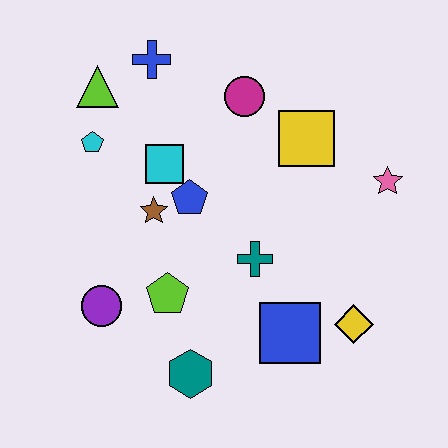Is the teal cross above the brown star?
No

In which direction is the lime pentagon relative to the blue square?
The lime pentagon is to the left of the blue square.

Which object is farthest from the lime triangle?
The yellow diamond is farthest from the lime triangle.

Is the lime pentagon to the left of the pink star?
Yes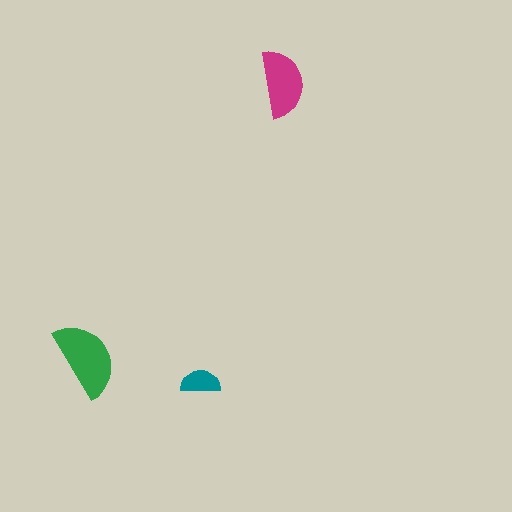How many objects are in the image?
There are 3 objects in the image.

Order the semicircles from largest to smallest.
the green one, the magenta one, the teal one.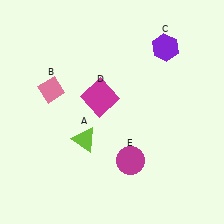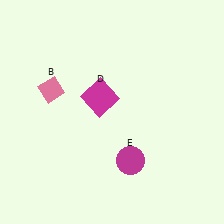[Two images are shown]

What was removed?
The lime triangle (A), the purple hexagon (C) were removed in Image 2.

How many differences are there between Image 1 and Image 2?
There are 2 differences between the two images.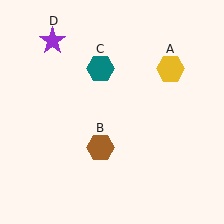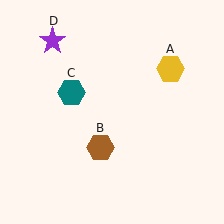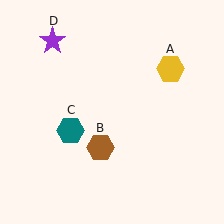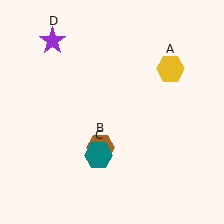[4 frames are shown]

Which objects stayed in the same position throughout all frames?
Yellow hexagon (object A) and brown hexagon (object B) and purple star (object D) remained stationary.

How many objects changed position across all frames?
1 object changed position: teal hexagon (object C).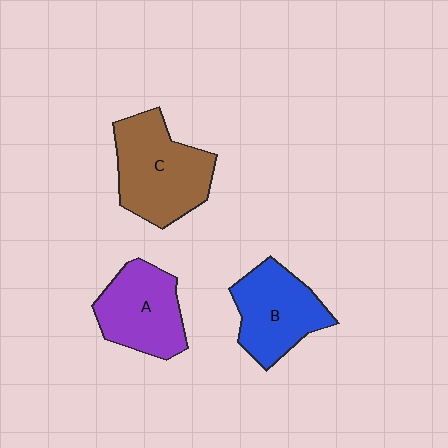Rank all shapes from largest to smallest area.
From largest to smallest: C (brown), B (blue), A (purple).